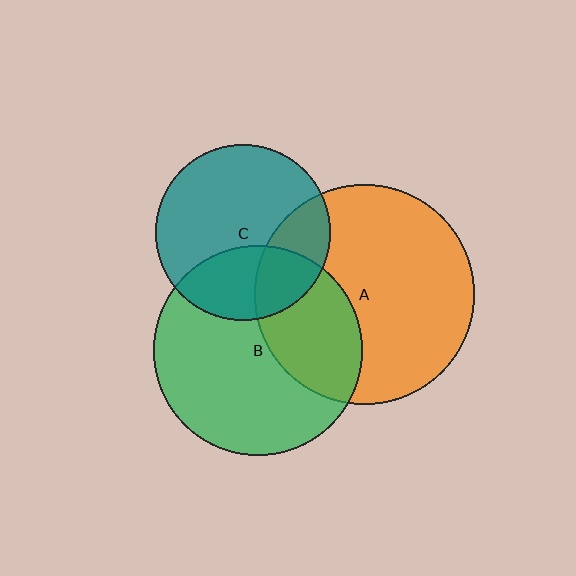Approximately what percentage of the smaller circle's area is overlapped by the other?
Approximately 25%.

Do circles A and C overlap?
Yes.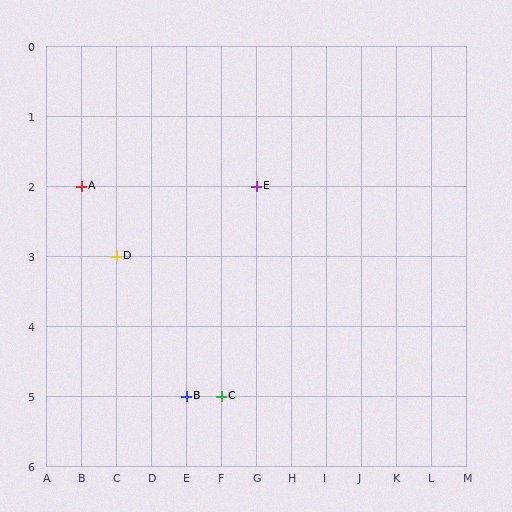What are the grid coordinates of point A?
Point A is at grid coordinates (B, 2).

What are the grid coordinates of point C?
Point C is at grid coordinates (F, 5).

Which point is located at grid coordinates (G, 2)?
Point E is at (G, 2).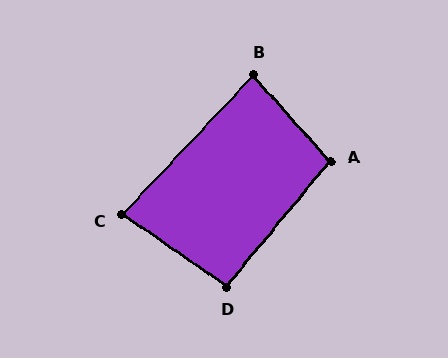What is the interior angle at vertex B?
Approximately 85 degrees (approximately right).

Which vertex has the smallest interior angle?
C, at approximately 82 degrees.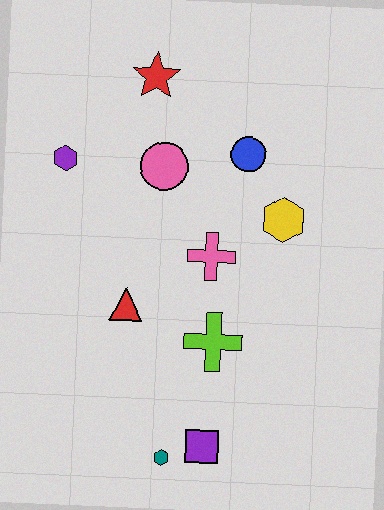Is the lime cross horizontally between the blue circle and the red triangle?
Yes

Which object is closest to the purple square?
The teal hexagon is closest to the purple square.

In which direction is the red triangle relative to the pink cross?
The red triangle is to the left of the pink cross.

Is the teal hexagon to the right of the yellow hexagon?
No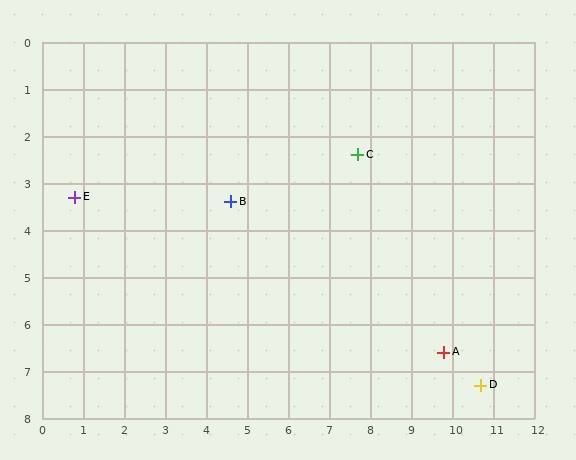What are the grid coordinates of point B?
Point B is at approximately (4.6, 3.4).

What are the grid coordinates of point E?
Point E is at approximately (0.8, 3.3).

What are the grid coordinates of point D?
Point D is at approximately (10.7, 7.3).